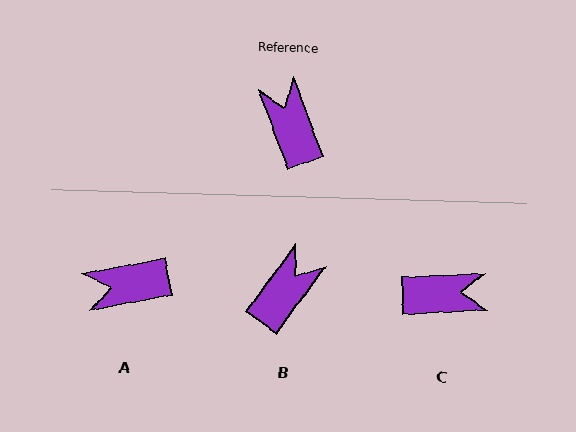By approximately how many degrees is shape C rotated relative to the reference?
Approximately 108 degrees clockwise.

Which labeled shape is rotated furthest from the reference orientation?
C, about 108 degrees away.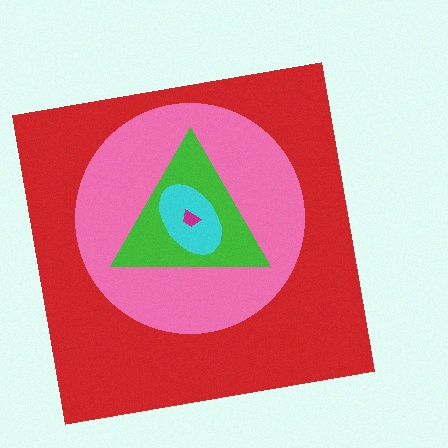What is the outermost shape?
The red square.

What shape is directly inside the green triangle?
The cyan ellipse.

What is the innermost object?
The magenta trapezoid.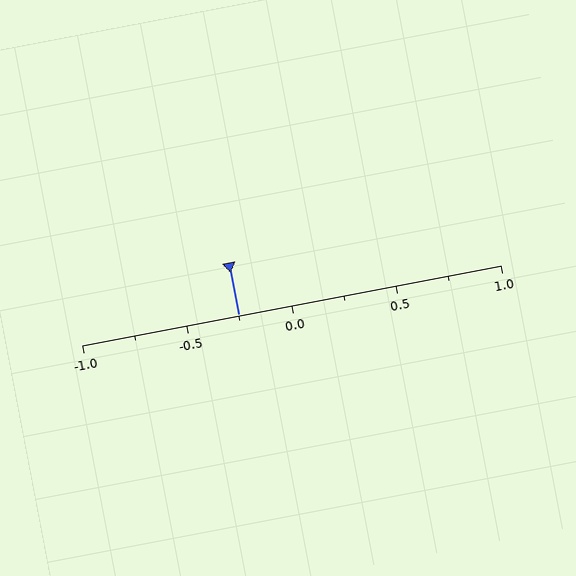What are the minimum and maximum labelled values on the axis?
The axis runs from -1.0 to 1.0.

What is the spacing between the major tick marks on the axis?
The major ticks are spaced 0.5 apart.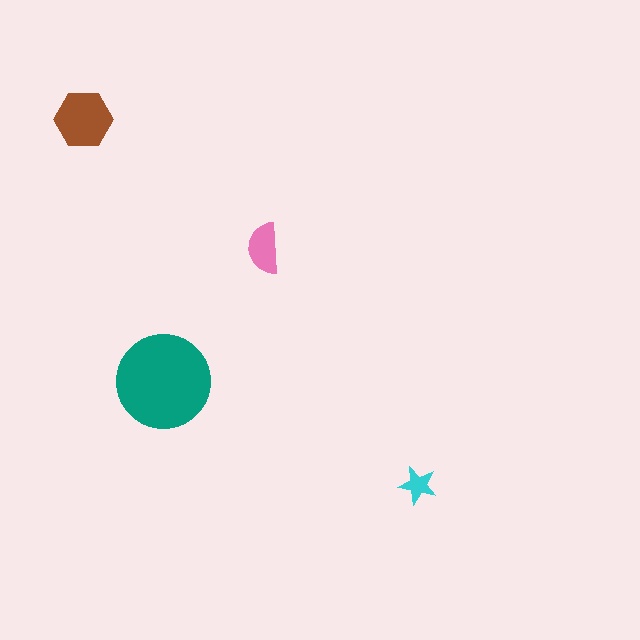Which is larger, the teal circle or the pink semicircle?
The teal circle.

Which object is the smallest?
The cyan star.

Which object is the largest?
The teal circle.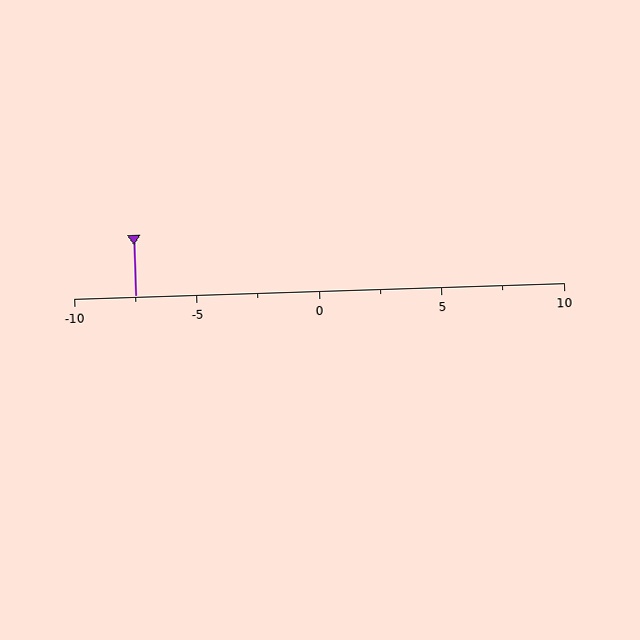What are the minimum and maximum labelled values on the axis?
The axis runs from -10 to 10.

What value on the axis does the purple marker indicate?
The marker indicates approximately -7.5.